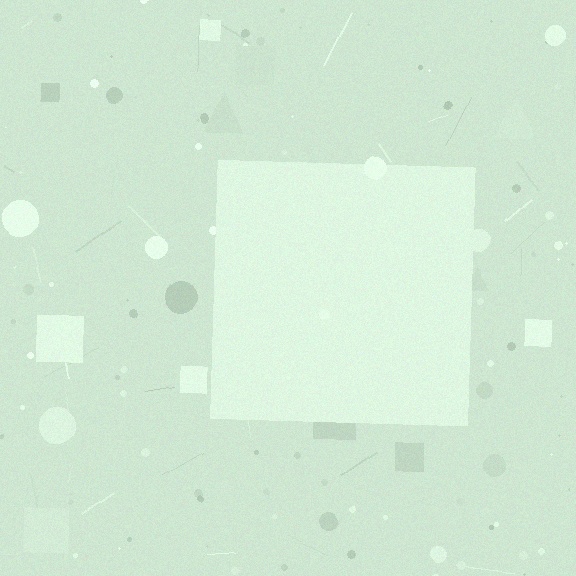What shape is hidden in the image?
A square is hidden in the image.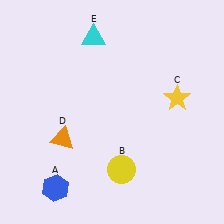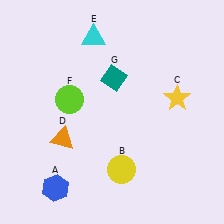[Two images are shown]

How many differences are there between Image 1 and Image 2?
There are 2 differences between the two images.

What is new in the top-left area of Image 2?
A lime circle (F) was added in the top-left area of Image 2.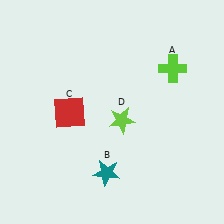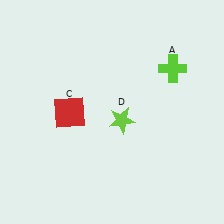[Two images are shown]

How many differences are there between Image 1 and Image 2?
There is 1 difference between the two images.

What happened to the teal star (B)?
The teal star (B) was removed in Image 2. It was in the bottom-left area of Image 1.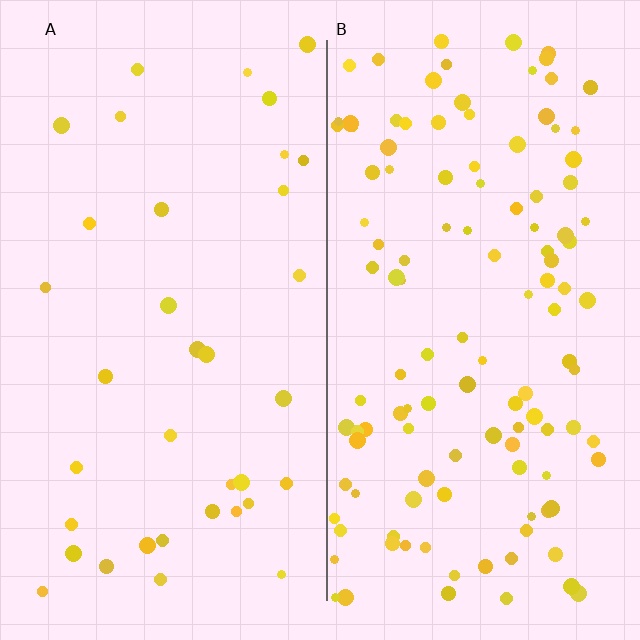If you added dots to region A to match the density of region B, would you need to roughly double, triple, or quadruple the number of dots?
Approximately triple.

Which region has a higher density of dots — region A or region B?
B (the right).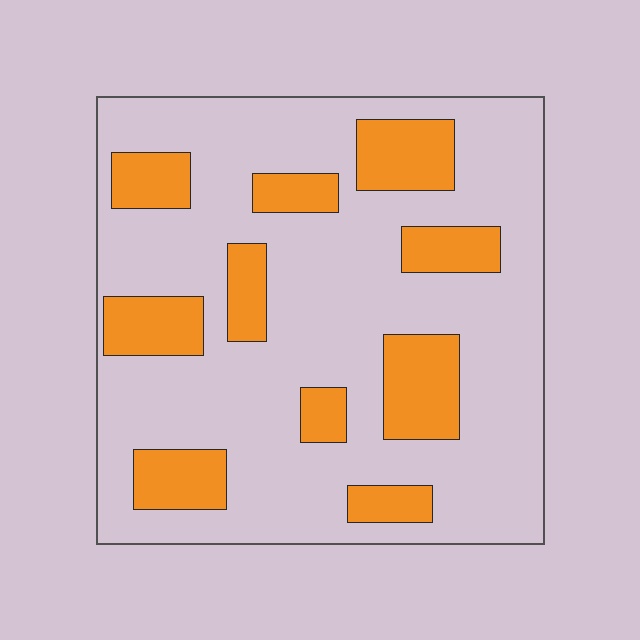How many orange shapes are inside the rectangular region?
10.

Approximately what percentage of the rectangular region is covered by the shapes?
Approximately 25%.